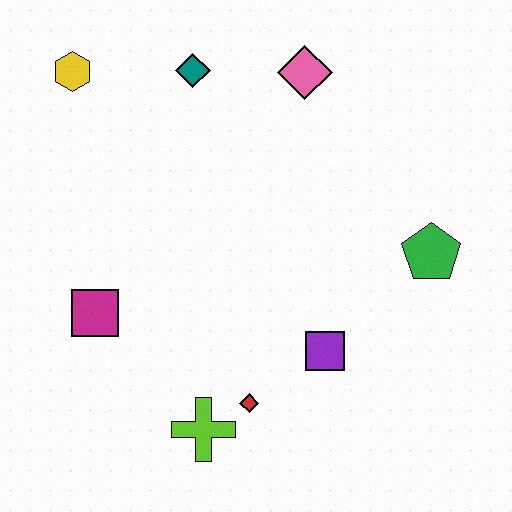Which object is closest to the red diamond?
The lime cross is closest to the red diamond.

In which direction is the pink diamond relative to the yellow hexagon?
The pink diamond is to the right of the yellow hexagon.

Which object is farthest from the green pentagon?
The yellow hexagon is farthest from the green pentagon.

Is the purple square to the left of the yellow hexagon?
No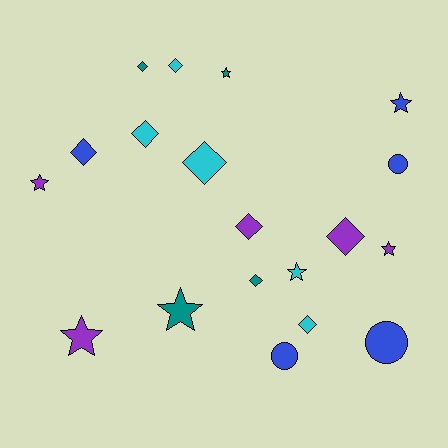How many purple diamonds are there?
There are 2 purple diamonds.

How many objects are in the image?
There are 19 objects.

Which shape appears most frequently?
Diamond, with 9 objects.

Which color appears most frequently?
Blue, with 5 objects.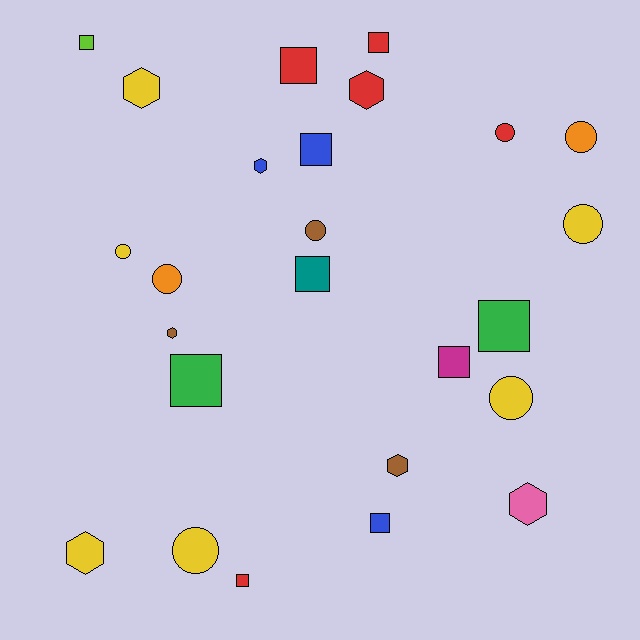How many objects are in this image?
There are 25 objects.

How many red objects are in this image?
There are 5 red objects.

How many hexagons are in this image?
There are 7 hexagons.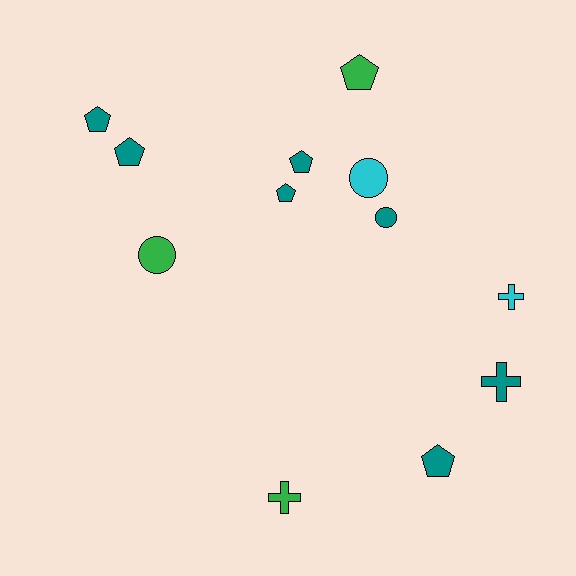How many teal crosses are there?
There is 1 teal cross.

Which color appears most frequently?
Teal, with 7 objects.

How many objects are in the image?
There are 12 objects.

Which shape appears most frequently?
Pentagon, with 6 objects.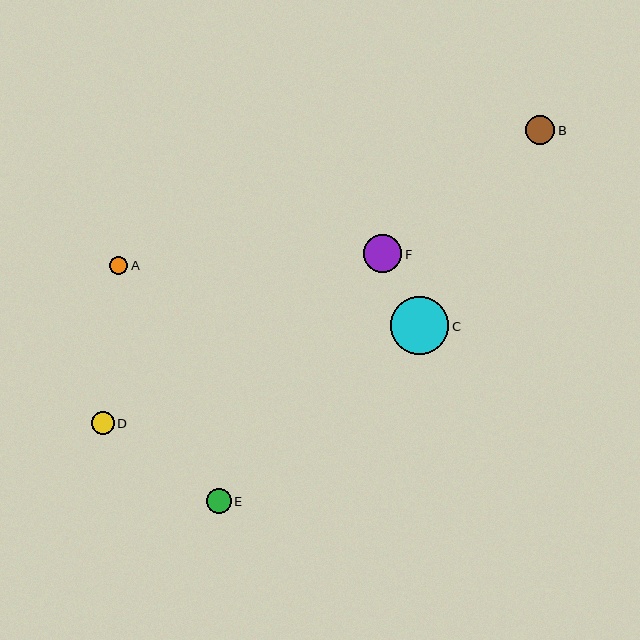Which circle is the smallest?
Circle A is the smallest with a size of approximately 19 pixels.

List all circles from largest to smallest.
From largest to smallest: C, F, B, E, D, A.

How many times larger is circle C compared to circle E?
Circle C is approximately 2.3 times the size of circle E.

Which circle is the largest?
Circle C is the largest with a size of approximately 58 pixels.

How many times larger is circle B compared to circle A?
Circle B is approximately 1.5 times the size of circle A.